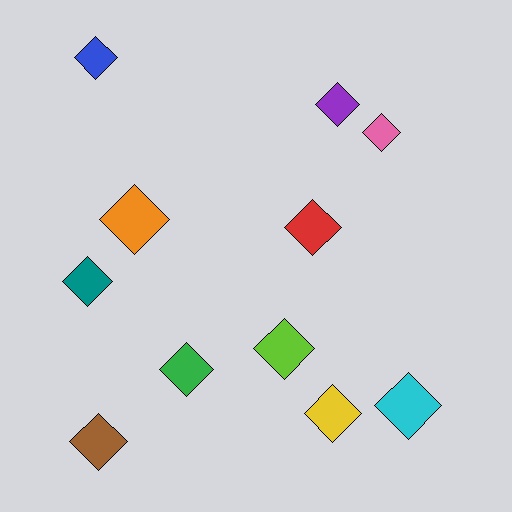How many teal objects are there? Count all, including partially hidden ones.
There is 1 teal object.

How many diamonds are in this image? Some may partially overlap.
There are 11 diamonds.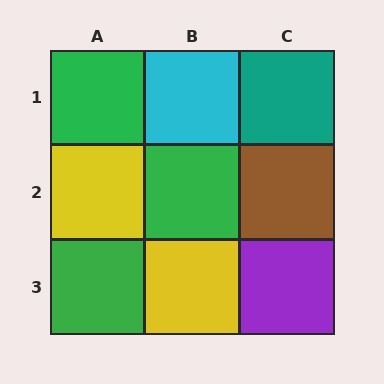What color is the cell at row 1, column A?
Green.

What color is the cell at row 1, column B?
Cyan.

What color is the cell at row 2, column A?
Yellow.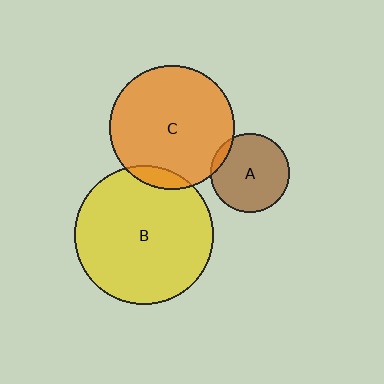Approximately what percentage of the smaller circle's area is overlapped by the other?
Approximately 5%.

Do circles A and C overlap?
Yes.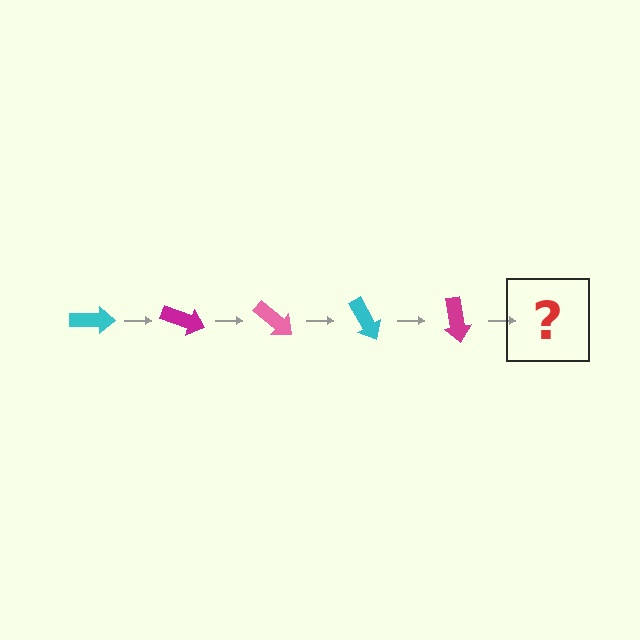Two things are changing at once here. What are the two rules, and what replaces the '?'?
The two rules are that it rotates 20 degrees each step and the color cycles through cyan, magenta, and pink. The '?' should be a pink arrow, rotated 100 degrees from the start.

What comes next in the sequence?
The next element should be a pink arrow, rotated 100 degrees from the start.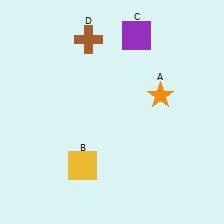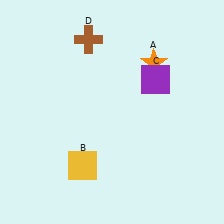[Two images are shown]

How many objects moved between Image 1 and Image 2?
2 objects moved between the two images.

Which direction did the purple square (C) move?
The purple square (C) moved down.